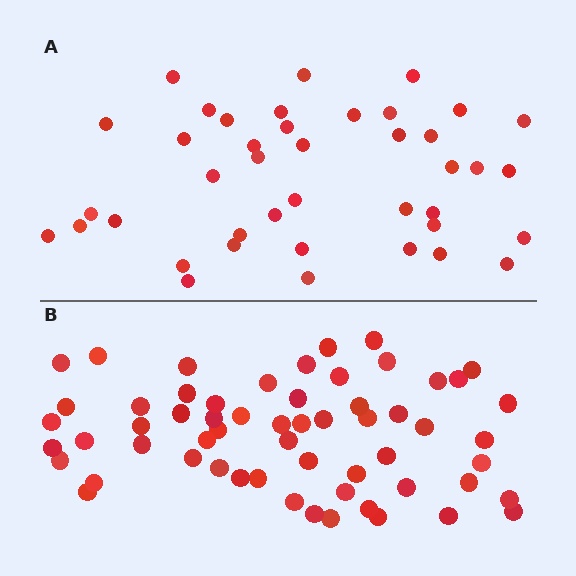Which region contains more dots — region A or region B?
Region B (the bottom region) has more dots.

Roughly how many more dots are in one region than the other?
Region B has approximately 20 more dots than region A.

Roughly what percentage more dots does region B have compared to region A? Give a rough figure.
About 45% more.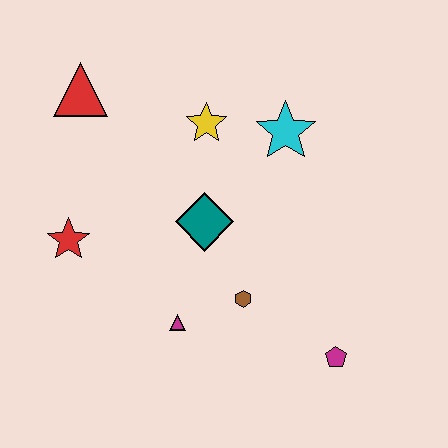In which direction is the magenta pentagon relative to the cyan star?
The magenta pentagon is below the cyan star.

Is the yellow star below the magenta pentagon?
No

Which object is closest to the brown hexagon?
The magenta triangle is closest to the brown hexagon.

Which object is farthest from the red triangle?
The magenta pentagon is farthest from the red triangle.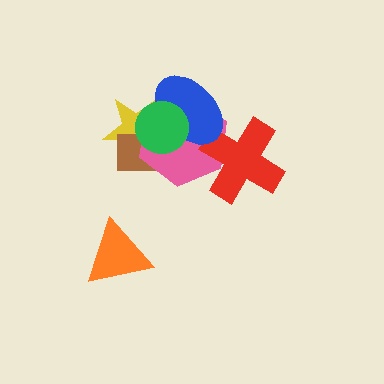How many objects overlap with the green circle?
4 objects overlap with the green circle.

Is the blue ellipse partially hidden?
Yes, it is partially covered by another shape.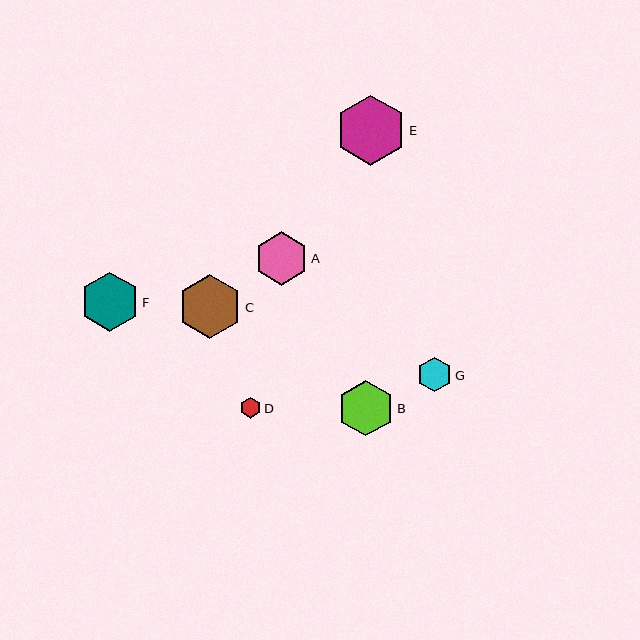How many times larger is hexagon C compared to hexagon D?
Hexagon C is approximately 3.0 times the size of hexagon D.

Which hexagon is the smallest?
Hexagon D is the smallest with a size of approximately 21 pixels.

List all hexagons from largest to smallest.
From largest to smallest: E, C, F, B, A, G, D.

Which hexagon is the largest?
Hexagon E is the largest with a size of approximately 70 pixels.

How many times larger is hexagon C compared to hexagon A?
Hexagon C is approximately 1.2 times the size of hexagon A.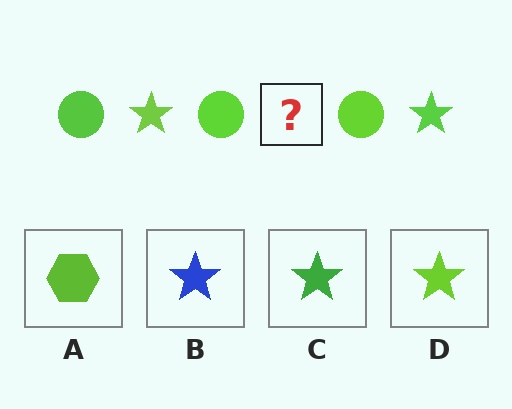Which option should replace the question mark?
Option D.